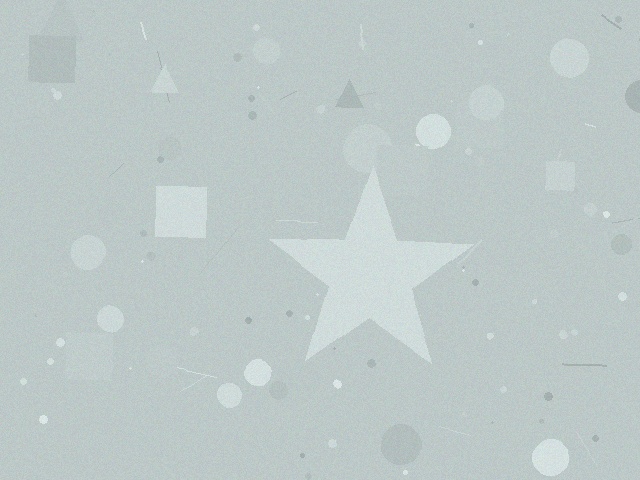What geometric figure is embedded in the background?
A star is embedded in the background.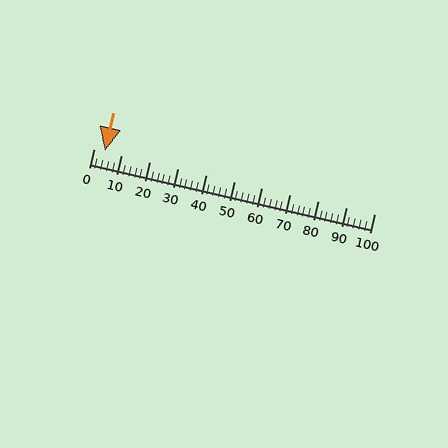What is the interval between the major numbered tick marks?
The major tick marks are spaced 10 units apart.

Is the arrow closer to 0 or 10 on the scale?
The arrow is closer to 0.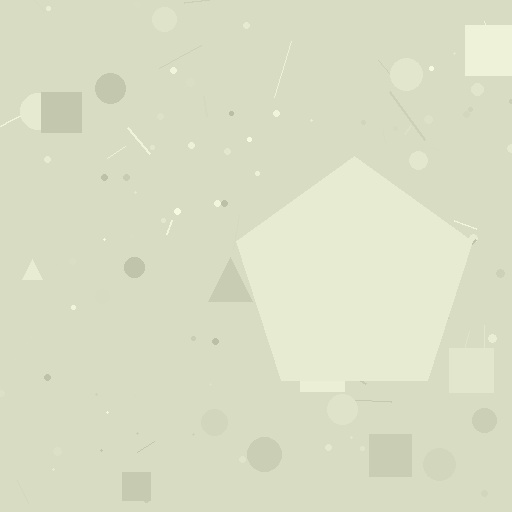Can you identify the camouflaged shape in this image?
The camouflaged shape is a pentagon.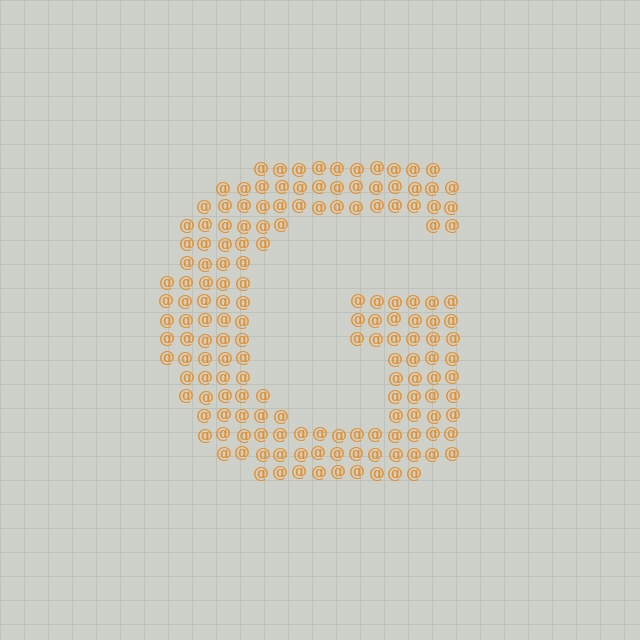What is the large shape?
The large shape is the letter G.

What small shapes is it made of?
It is made of small at signs.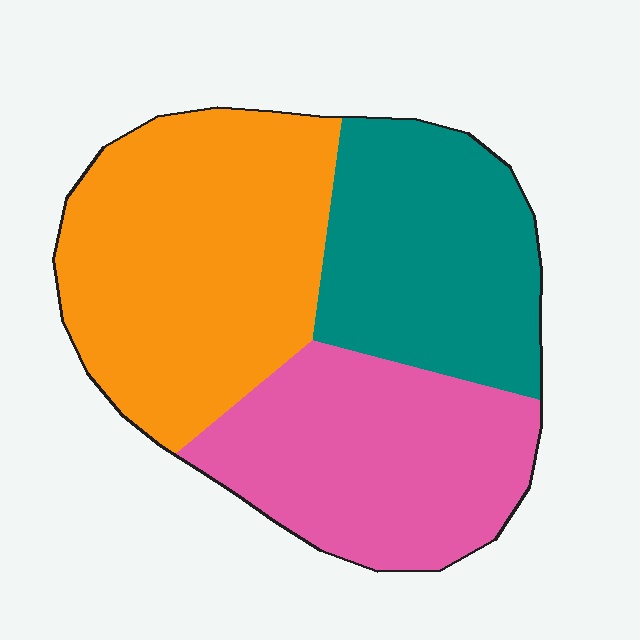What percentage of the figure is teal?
Teal covers roughly 30% of the figure.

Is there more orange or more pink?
Orange.